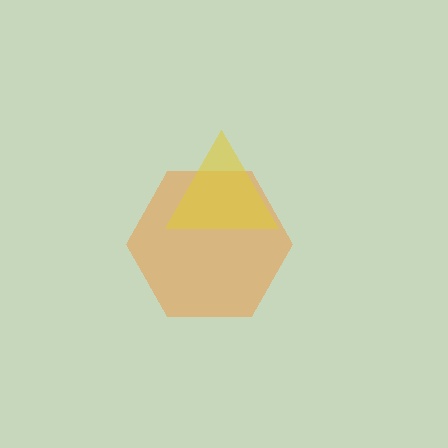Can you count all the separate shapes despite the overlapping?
Yes, there are 2 separate shapes.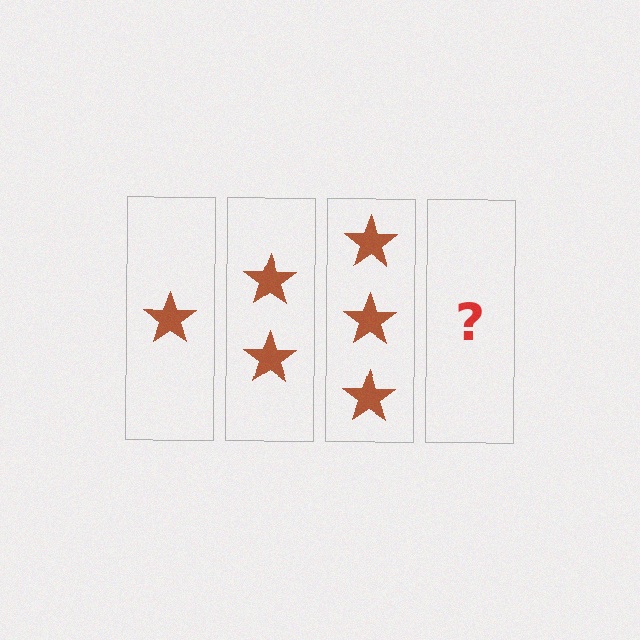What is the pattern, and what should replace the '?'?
The pattern is that each step adds one more star. The '?' should be 4 stars.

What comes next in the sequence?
The next element should be 4 stars.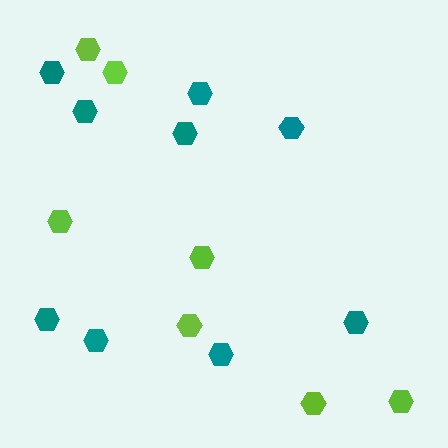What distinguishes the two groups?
There are 2 groups: one group of teal hexagons (9) and one group of lime hexagons (7).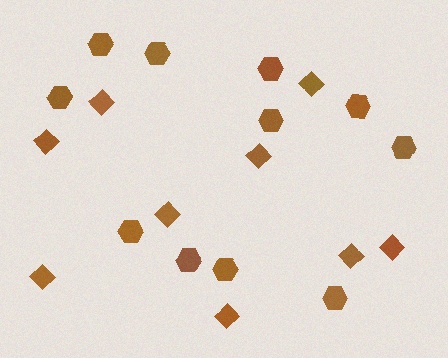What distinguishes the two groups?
There are 2 groups: one group of hexagons (11) and one group of diamonds (9).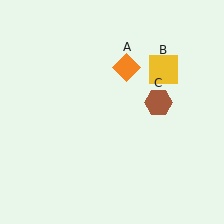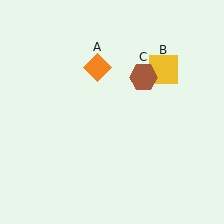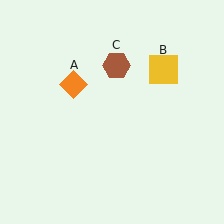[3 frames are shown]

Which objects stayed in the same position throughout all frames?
Yellow square (object B) remained stationary.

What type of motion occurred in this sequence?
The orange diamond (object A), brown hexagon (object C) rotated counterclockwise around the center of the scene.